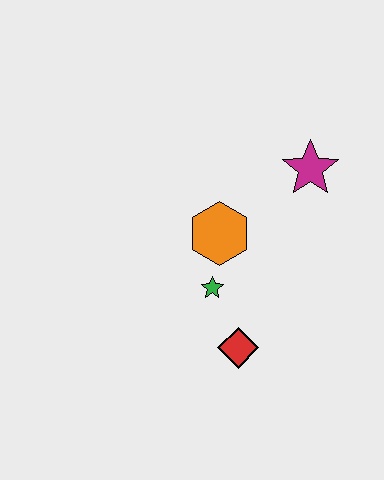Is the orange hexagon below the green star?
No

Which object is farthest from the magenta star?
The red diamond is farthest from the magenta star.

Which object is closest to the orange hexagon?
The green star is closest to the orange hexagon.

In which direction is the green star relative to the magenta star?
The green star is below the magenta star.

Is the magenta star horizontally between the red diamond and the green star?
No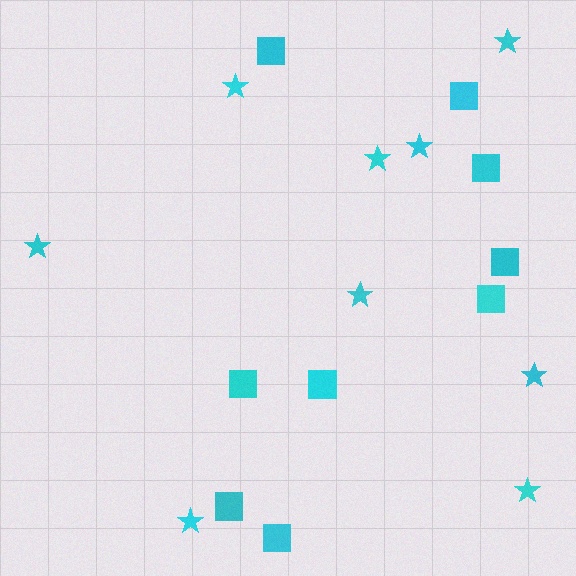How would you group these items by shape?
There are 2 groups: one group of stars (9) and one group of squares (9).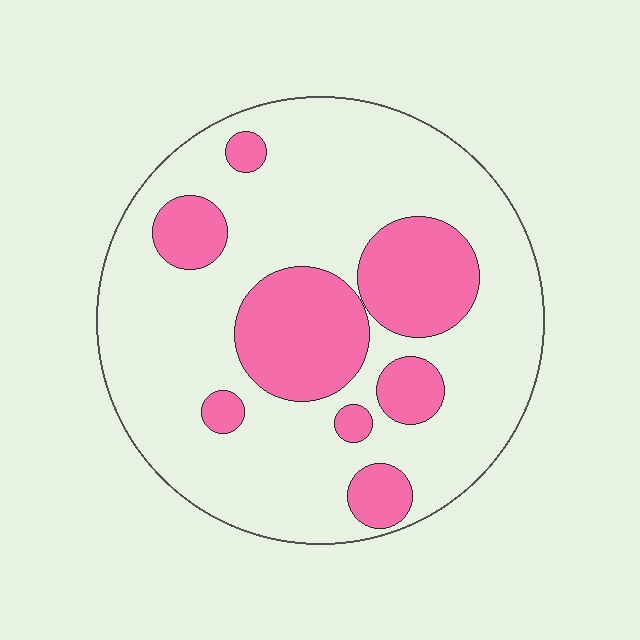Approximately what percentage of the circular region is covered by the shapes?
Approximately 25%.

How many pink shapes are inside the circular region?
8.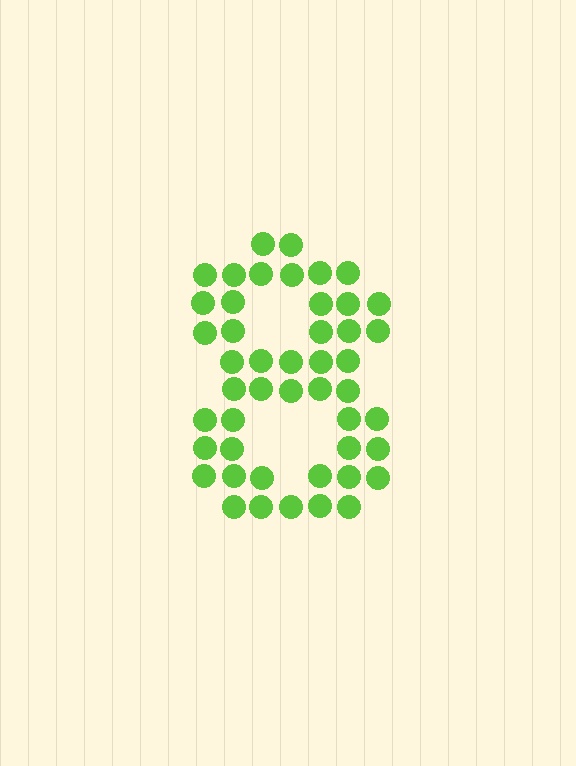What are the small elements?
The small elements are circles.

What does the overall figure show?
The overall figure shows the digit 8.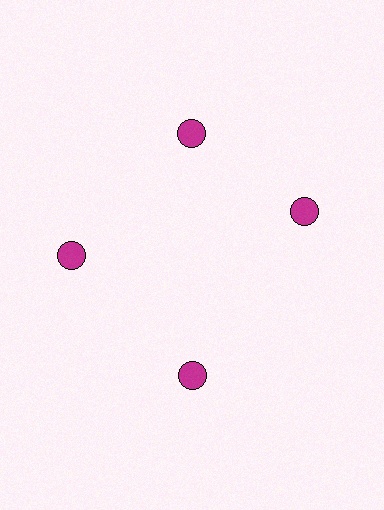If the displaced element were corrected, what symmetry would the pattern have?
It would have 4-fold rotational symmetry — the pattern would map onto itself every 90 degrees.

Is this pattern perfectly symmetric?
No. The 4 magenta circles are arranged in a ring, but one element near the 3 o'clock position is rotated out of alignment along the ring, breaking the 4-fold rotational symmetry.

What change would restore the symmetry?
The symmetry would be restored by rotating it back into even spacing with its neighbors so that all 4 circles sit at equal angles and equal distance from the center.